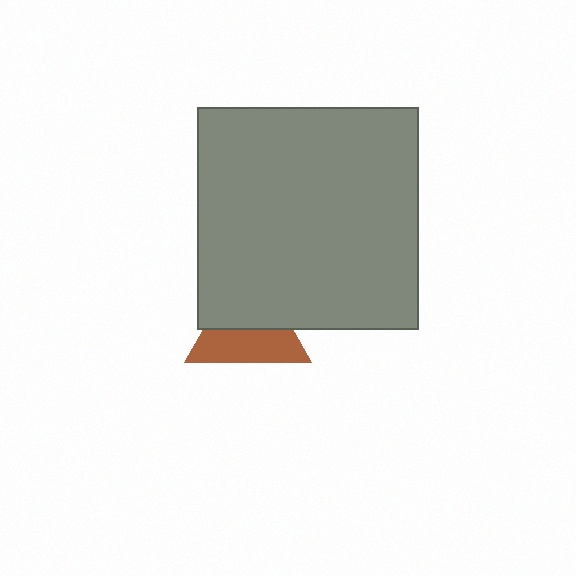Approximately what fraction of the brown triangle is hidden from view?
Roughly 49% of the brown triangle is hidden behind the gray square.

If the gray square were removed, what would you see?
You would see the complete brown triangle.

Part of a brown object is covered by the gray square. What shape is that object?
It is a triangle.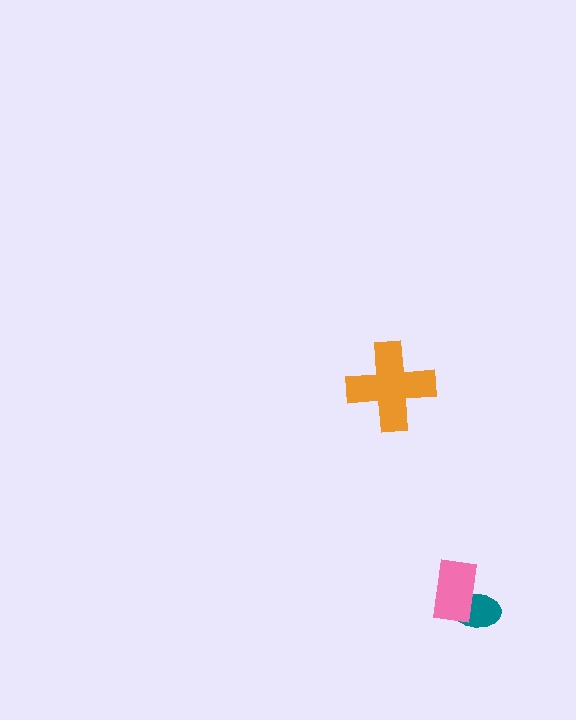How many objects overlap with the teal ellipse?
1 object overlaps with the teal ellipse.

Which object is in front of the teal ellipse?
The pink rectangle is in front of the teal ellipse.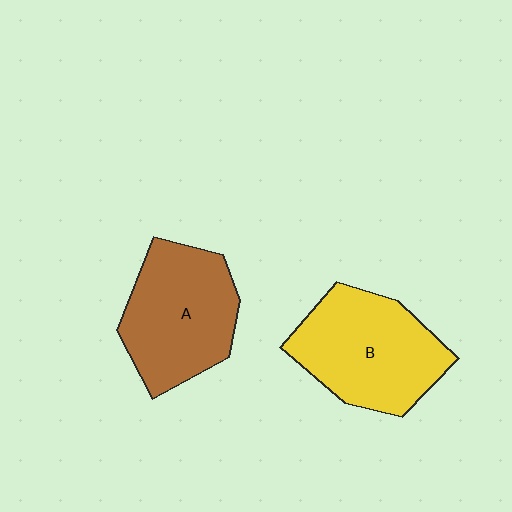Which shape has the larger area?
Shape B (yellow).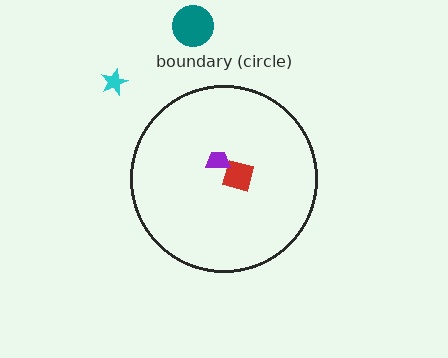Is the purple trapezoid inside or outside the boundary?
Inside.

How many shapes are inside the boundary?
2 inside, 2 outside.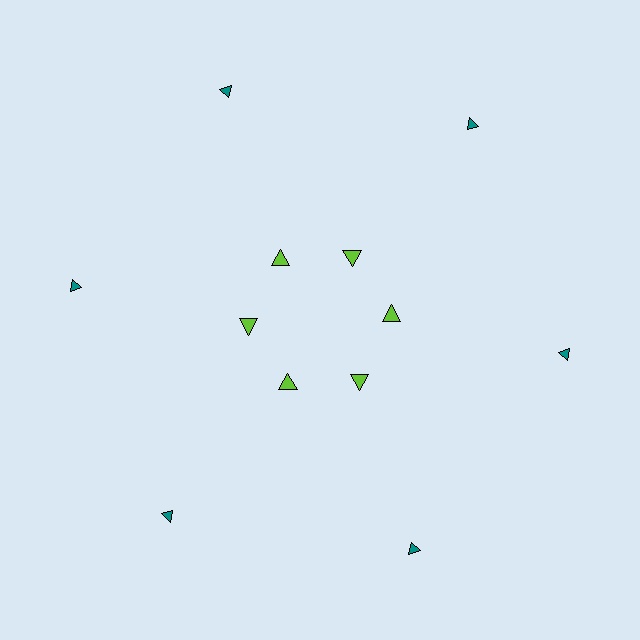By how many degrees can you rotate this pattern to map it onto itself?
The pattern maps onto itself every 60 degrees of rotation.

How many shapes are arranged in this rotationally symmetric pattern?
There are 12 shapes, arranged in 6 groups of 2.